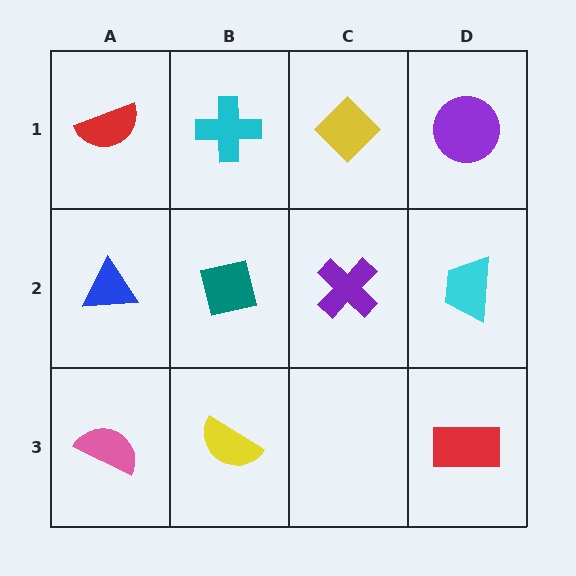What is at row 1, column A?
A red semicircle.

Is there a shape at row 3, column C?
No, that cell is empty.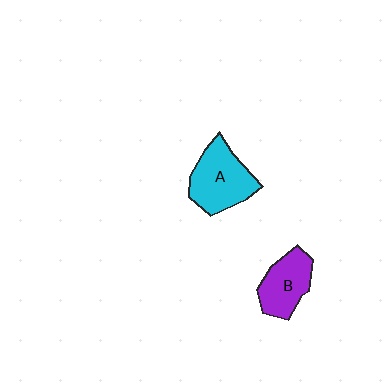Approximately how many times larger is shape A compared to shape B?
Approximately 1.3 times.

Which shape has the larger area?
Shape A (cyan).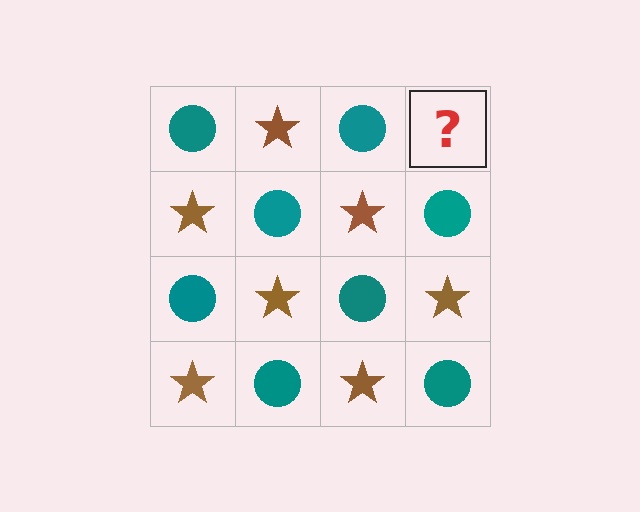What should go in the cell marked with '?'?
The missing cell should contain a brown star.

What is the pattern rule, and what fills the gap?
The rule is that it alternates teal circle and brown star in a checkerboard pattern. The gap should be filled with a brown star.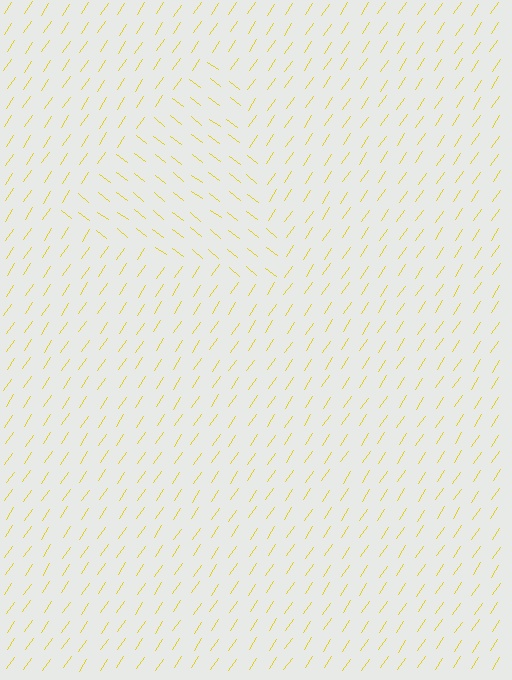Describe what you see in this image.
The image is filled with small yellow line segments. A triangle region in the image has lines oriented differently from the surrounding lines, creating a visible texture boundary.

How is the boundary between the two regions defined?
The boundary is defined purely by a change in line orientation (approximately 86 degrees difference). All lines are the same color and thickness.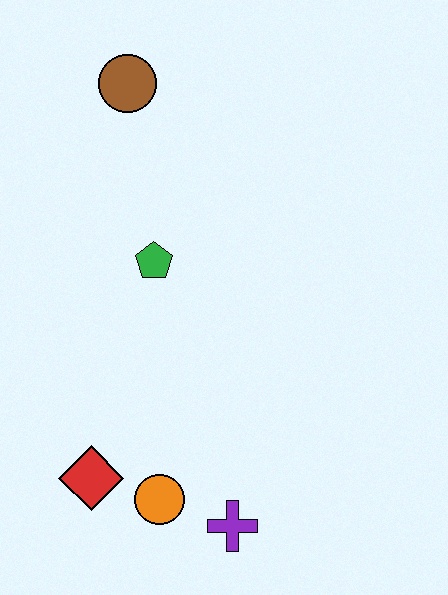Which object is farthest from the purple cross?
The brown circle is farthest from the purple cross.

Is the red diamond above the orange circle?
Yes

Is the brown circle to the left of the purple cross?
Yes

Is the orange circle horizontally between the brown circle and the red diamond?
No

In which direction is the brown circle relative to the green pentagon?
The brown circle is above the green pentagon.